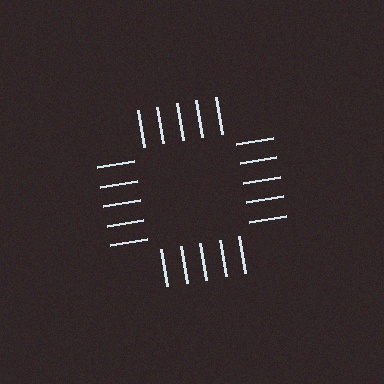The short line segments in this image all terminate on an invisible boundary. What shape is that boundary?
An illusory square — the line segments terminate on its edges but no continuous stroke is drawn.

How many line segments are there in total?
20 — 5 along each of the 4 edges.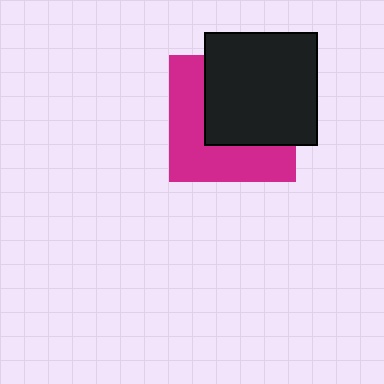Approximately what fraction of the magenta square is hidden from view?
Roughly 52% of the magenta square is hidden behind the black square.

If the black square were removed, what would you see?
You would see the complete magenta square.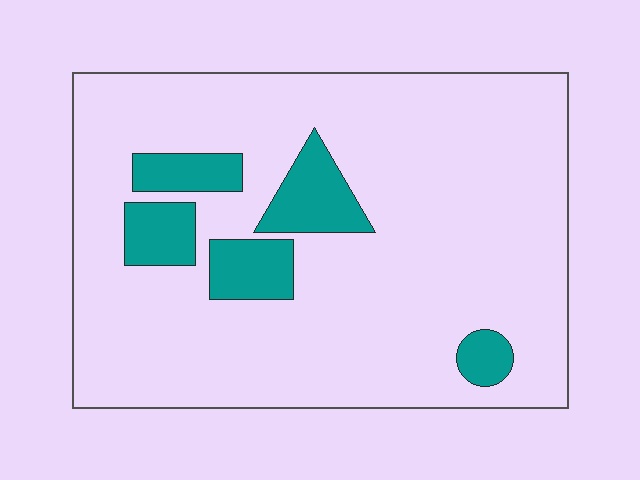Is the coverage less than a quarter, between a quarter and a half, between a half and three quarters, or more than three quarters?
Less than a quarter.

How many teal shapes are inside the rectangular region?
5.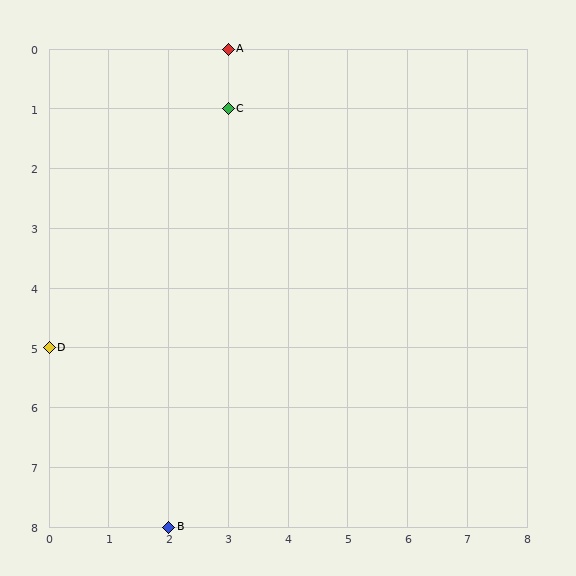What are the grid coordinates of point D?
Point D is at grid coordinates (0, 5).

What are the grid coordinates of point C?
Point C is at grid coordinates (3, 1).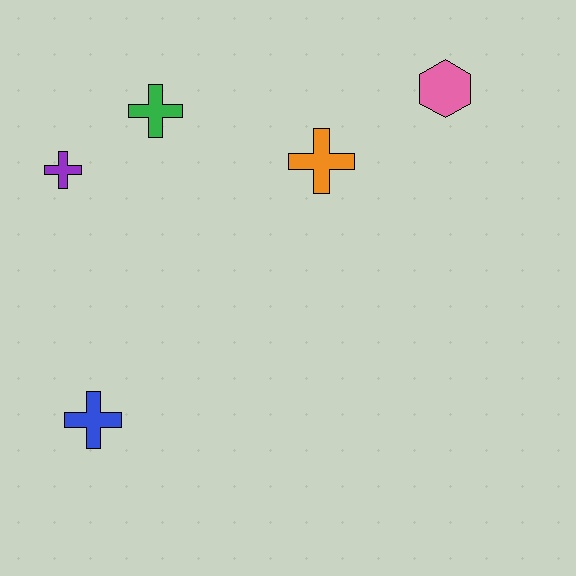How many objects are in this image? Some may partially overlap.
There are 5 objects.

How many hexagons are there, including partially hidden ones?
There is 1 hexagon.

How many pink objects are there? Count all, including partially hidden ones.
There is 1 pink object.